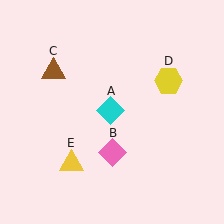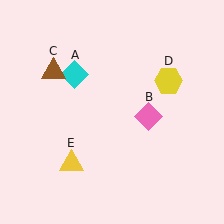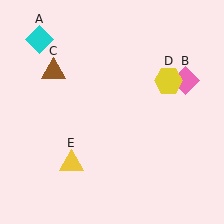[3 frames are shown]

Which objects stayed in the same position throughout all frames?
Brown triangle (object C) and yellow hexagon (object D) and yellow triangle (object E) remained stationary.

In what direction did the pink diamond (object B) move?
The pink diamond (object B) moved up and to the right.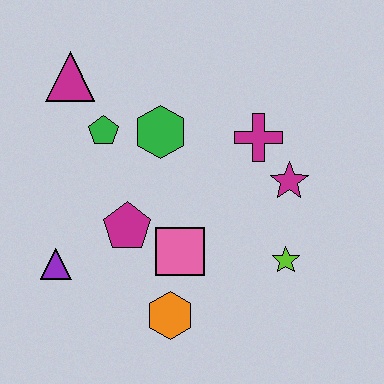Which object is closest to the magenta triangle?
The green pentagon is closest to the magenta triangle.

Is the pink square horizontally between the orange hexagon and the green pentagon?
No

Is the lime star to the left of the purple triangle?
No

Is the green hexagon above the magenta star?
Yes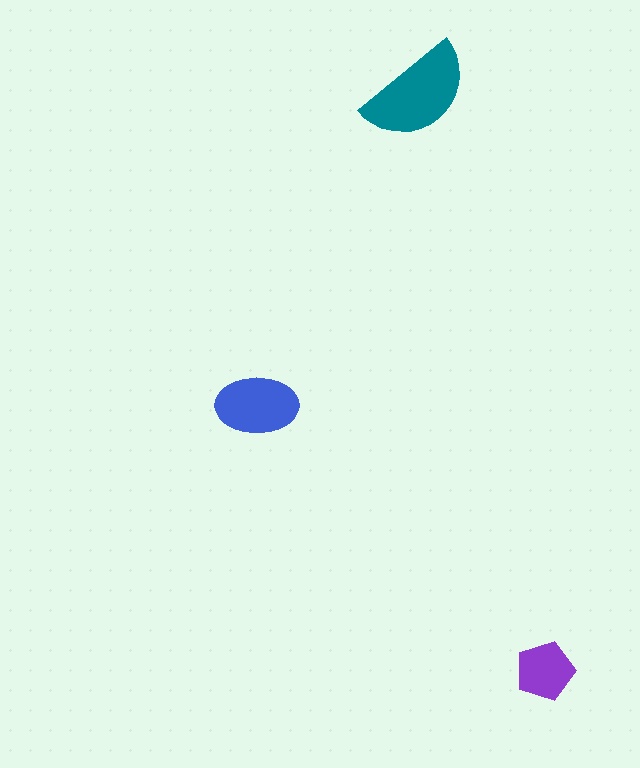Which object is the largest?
The teal semicircle.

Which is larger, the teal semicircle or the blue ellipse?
The teal semicircle.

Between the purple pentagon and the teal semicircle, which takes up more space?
The teal semicircle.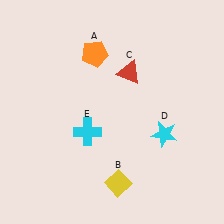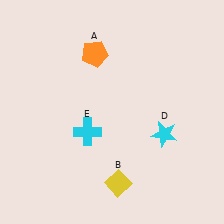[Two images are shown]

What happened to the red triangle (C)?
The red triangle (C) was removed in Image 2. It was in the top-right area of Image 1.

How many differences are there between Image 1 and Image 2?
There is 1 difference between the two images.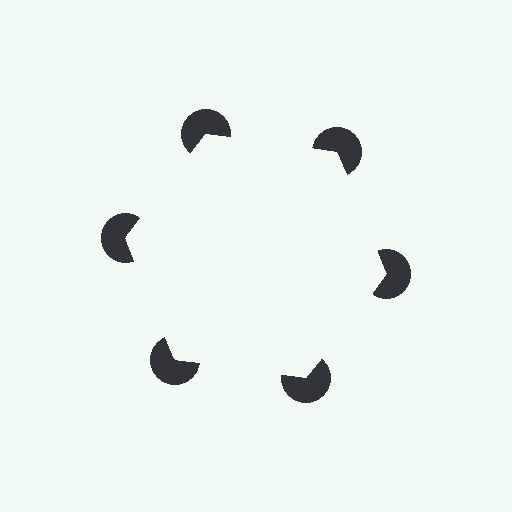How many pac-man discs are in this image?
There are 6 — one at each vertex of the illusory hexagon.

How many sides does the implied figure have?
6 sides.